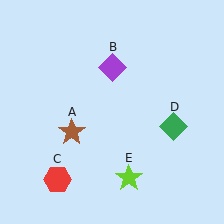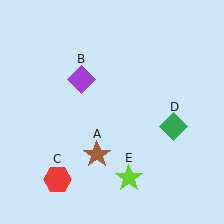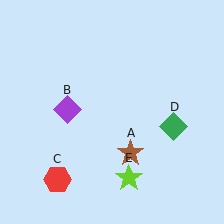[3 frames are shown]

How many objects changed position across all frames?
2 objects changed position: brown star (object A), purple diamond (object B).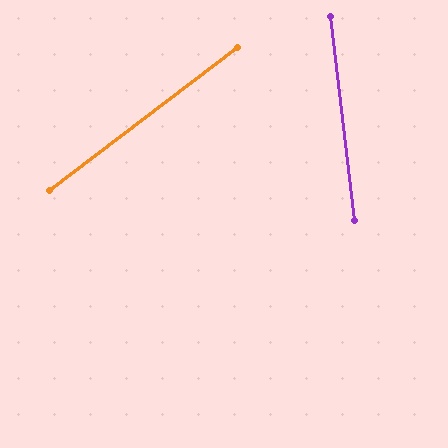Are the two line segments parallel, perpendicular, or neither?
Neither parallel nor perpendicular — they differ by about 59°.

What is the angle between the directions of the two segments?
Approximately 59 degrees.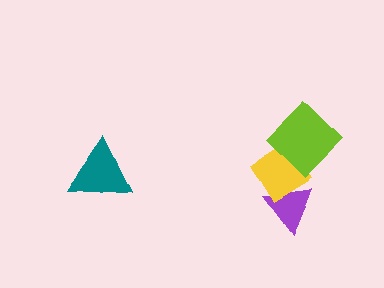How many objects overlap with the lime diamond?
1 object overlaps with the lime diamond.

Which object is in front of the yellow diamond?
The lime diamond is in front of the yellow diamond.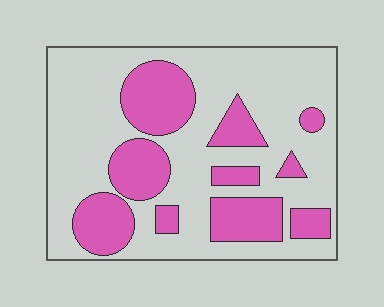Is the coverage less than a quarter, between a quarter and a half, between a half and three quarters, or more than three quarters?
Between a quarter and a half.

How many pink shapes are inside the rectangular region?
10.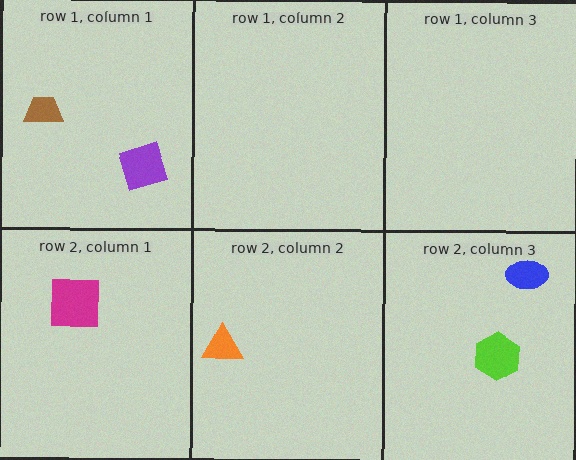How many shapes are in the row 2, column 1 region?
1.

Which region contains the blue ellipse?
The row 2, column 3 region.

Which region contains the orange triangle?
The row 2, column 2 region.